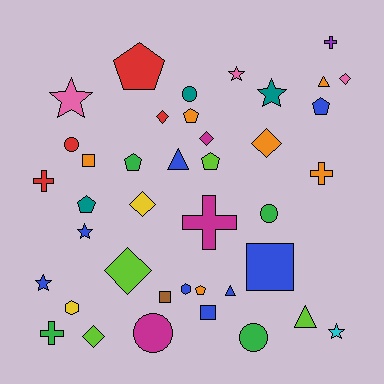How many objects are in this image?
There are 40 objects.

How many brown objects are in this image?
There is 1 brown object.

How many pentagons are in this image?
There are 7 pentagons.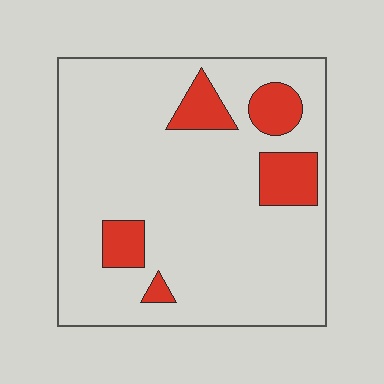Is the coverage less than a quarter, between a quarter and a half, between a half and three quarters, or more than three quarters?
Less than a quarter.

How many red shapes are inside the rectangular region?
5.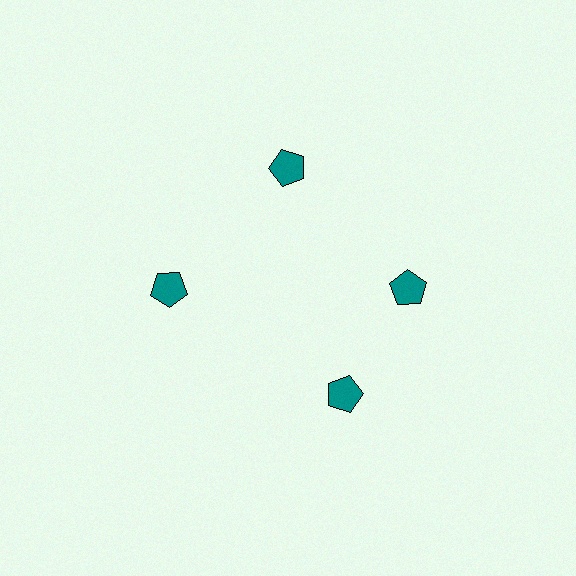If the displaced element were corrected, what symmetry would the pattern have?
It would have 4-fold rotational symmetry — the pattern would map onto itself every 90 degrees.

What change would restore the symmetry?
The symmetry would be restored by rotating it back into even spacing with its neighbors so that all 4 pentagons sit at equal angles and equal distance from the center.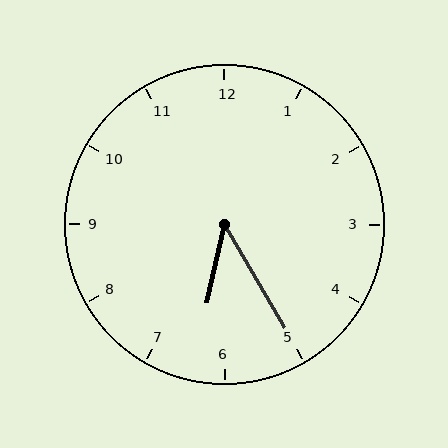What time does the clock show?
6:25.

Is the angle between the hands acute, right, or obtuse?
It is acute.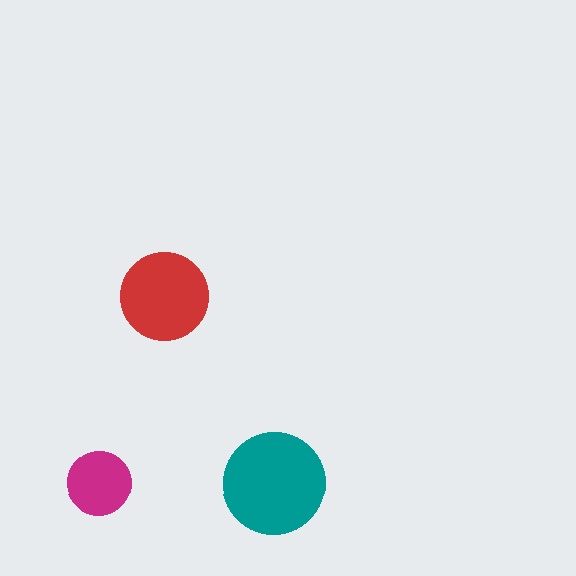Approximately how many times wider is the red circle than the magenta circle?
About 1.5 times wider.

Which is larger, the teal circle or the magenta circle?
The teal one.